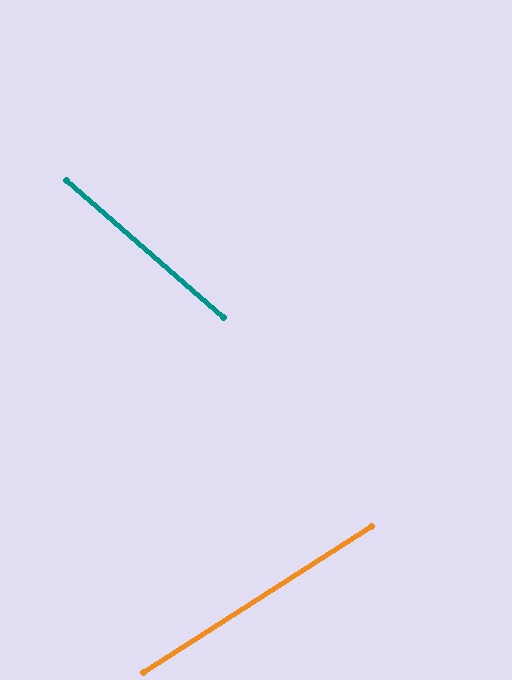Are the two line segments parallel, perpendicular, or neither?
Neither parallel nor perpendicular — they differ by about 74°.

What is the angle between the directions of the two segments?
Approximately 74 degrees.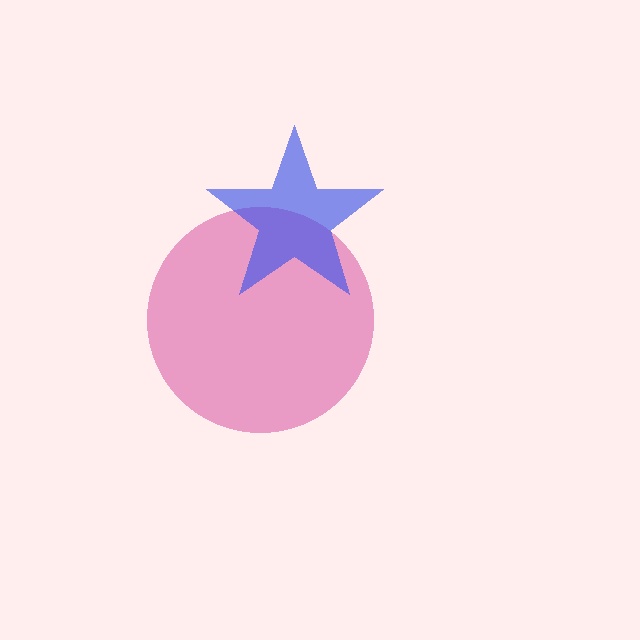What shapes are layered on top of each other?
The layered shapes are: a magenta circle, a blue star.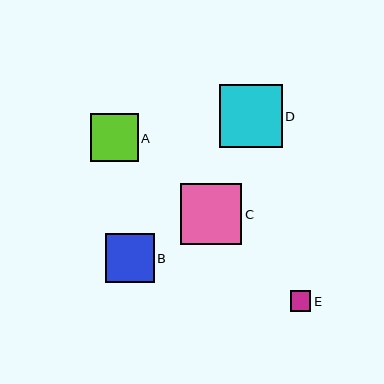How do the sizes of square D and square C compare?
Square D and square C are approximately the same size.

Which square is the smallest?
Square E is the smallest with a size of approximately 20 pixels.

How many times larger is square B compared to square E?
Square B is approximately 2.4 times the size of square E.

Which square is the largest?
Square D is the largest with a size of approximately 63 pixels.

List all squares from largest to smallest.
From largest to smallest: D, C, B, A, E.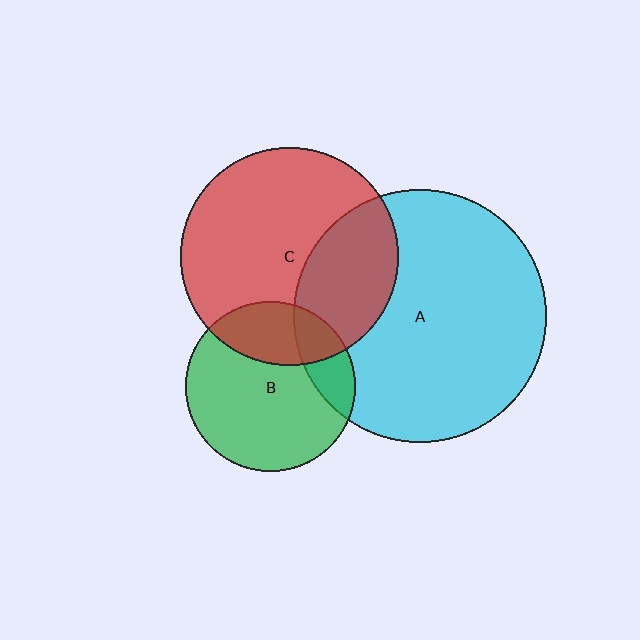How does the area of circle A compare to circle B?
Approximately 2.2 times.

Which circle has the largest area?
Circle A (cyan).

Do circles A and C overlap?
Yes.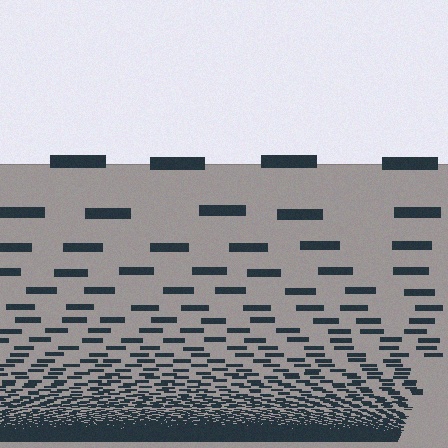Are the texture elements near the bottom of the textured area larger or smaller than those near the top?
Smaller. The gradient is inverted — elements near the bottom are smaller and denser.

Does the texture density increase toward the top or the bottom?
Density increases toward the bottom.